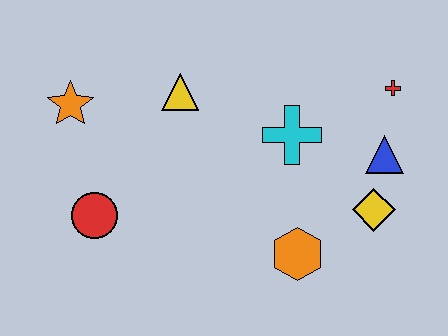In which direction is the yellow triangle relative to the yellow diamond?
The yellow triangle is to the left of the yellow diamond.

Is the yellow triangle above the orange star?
Yes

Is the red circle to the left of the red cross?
Yes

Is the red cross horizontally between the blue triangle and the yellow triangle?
No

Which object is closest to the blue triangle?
The yellow diamond is closest to the blue triangle.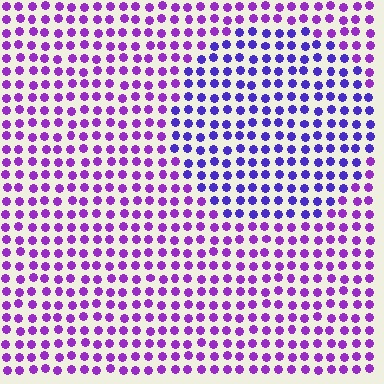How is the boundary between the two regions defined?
The boundary is defined purely by a slight shift in hue (about 32 degrees). Spacing, size, and orientation are identical on both sides.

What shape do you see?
I see a circle.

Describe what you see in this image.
The image is filled with small purple elements in a uniform arrangement. A circle-shaped region is visible where the elements are tinted to a slightly different hue, forming a subtle color boundary.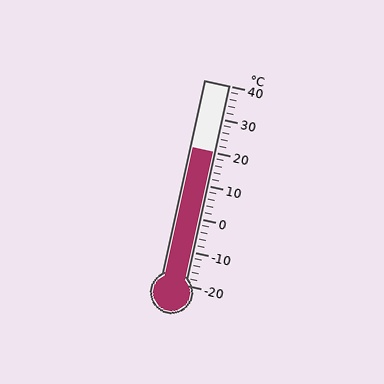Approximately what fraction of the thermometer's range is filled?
The thermometer is filled to approximately 65% of its range.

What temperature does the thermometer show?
The thermometer shows approximately 20°C.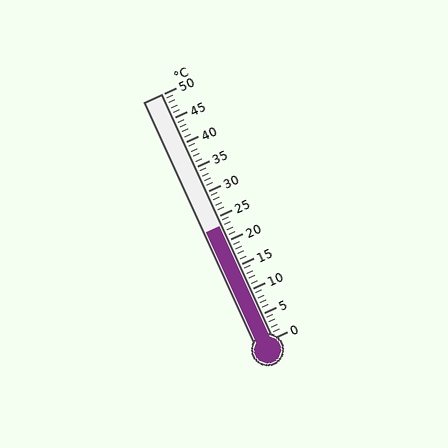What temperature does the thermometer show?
The thermometer shows approximately 23°C.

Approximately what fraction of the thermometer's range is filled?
The thermometer is filled to approximately 45% of its range.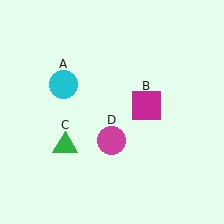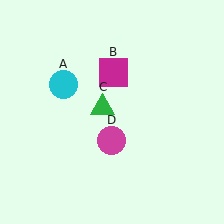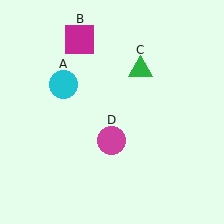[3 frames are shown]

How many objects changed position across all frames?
2 objects changed position: magenta square (object B), green triangle (object C).